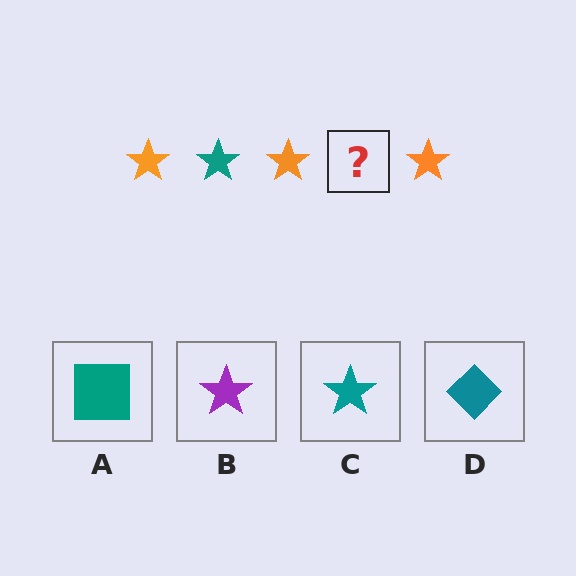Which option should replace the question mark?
Option C.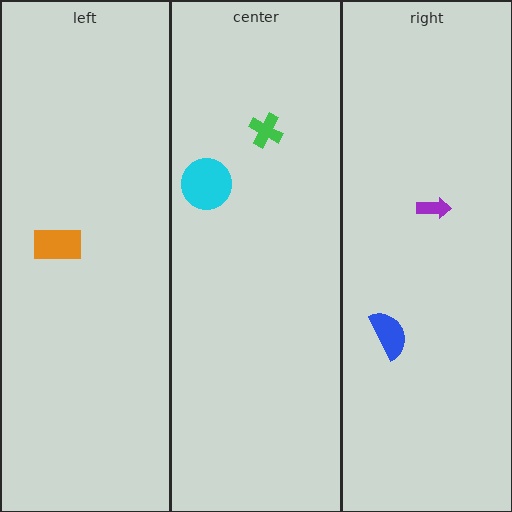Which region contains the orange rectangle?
The left region.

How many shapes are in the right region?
2.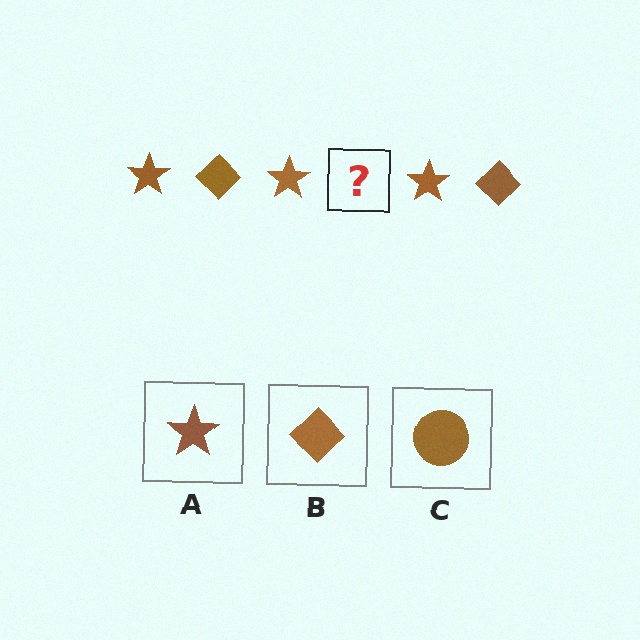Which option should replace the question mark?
Option B.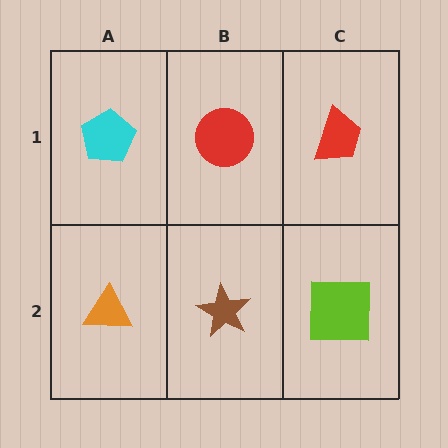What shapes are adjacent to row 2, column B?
A red circle (row 1, column B), an orange triangle (row 2, column A), a lime square (row 2, column C).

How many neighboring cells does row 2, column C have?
2.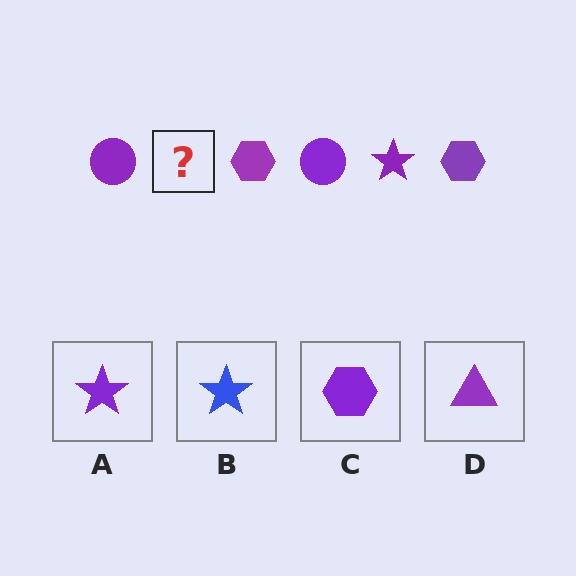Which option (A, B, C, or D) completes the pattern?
A.